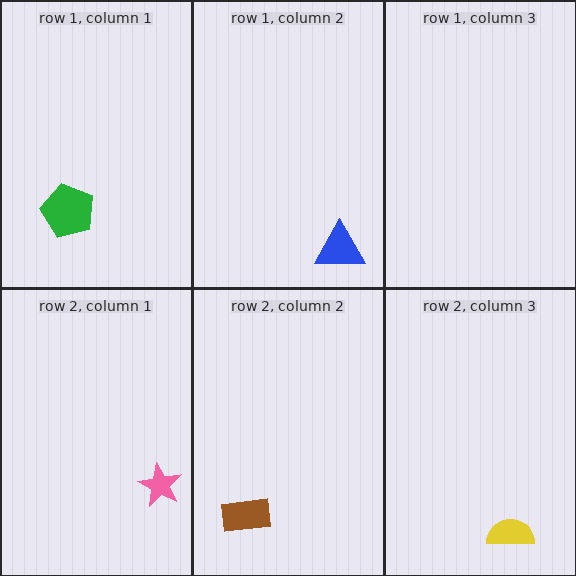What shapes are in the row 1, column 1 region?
The green pentagon.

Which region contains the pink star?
The row 2, column 1 region.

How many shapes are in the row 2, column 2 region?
1.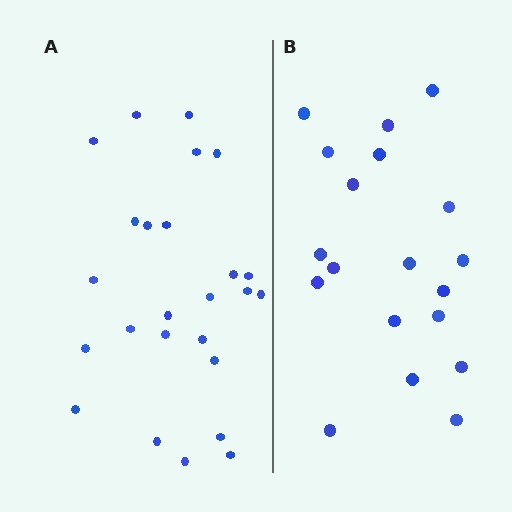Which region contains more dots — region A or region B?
Region A (the left region) has more dots.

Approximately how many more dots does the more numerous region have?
Region A has about 6 more dots than region B.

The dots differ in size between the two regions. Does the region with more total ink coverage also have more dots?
No. Region B has more total ink coverage because its dots are larger, but region A actually contains more individual dots. Total area can be misleading — the number of items is what matters here.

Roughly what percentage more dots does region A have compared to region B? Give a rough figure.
About 30% more.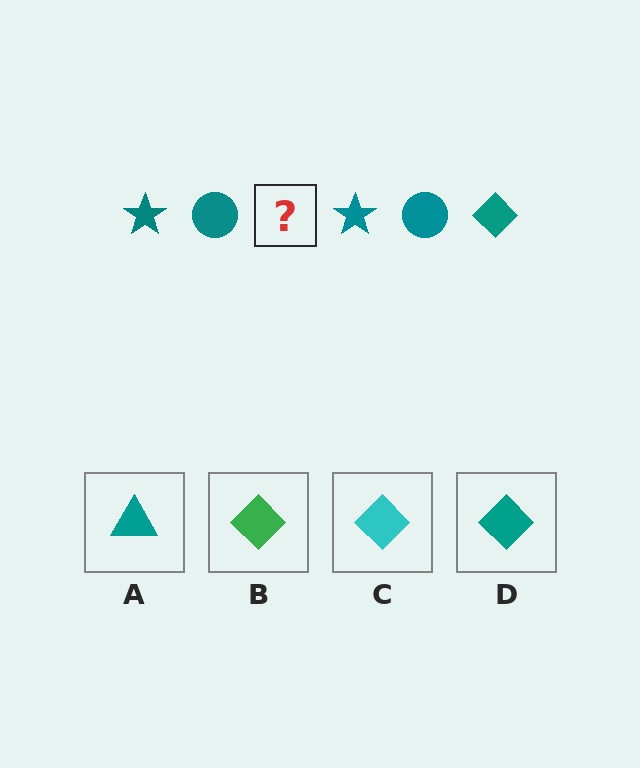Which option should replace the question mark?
Option D.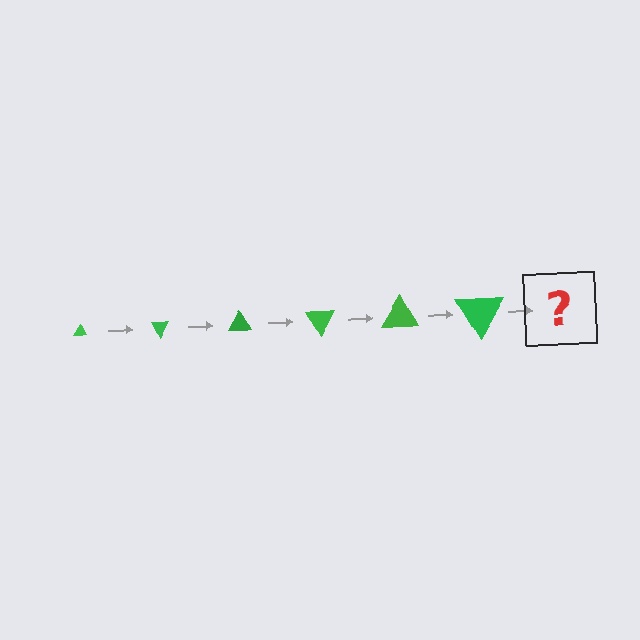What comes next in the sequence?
The next element should be a triangle, larger than the previous one and rotated 360 degrees from the start.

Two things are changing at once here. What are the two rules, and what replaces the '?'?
The two rules are that the triangle grows larger each step and it rotates 60 degrees each step. The '?' should be a triangle, larger than the previous one and rotated 360 degrees from the start.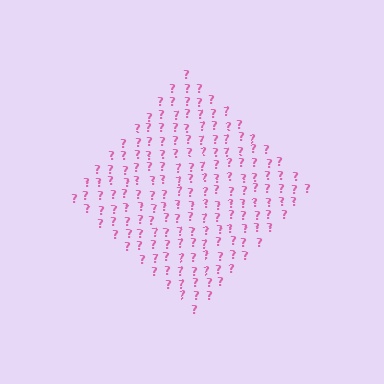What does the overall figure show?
The overall figure shows a diamond.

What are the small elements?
The small elements are question marks.